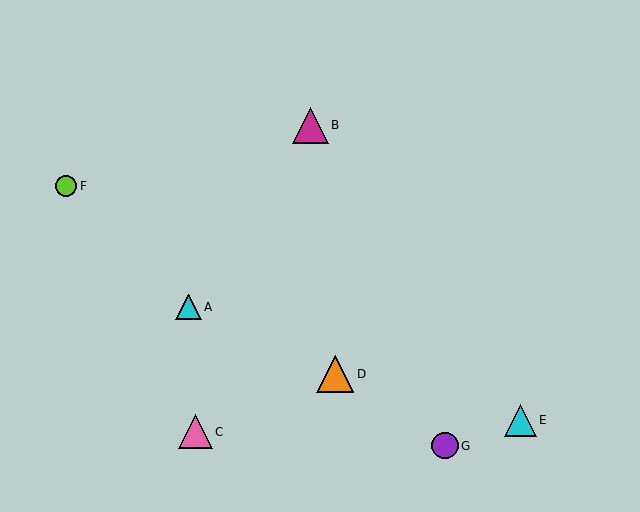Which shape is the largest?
The orange triangle (labeled D) is the largest.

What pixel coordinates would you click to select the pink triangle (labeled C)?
Click at (195, 432) to select the pink triangle C.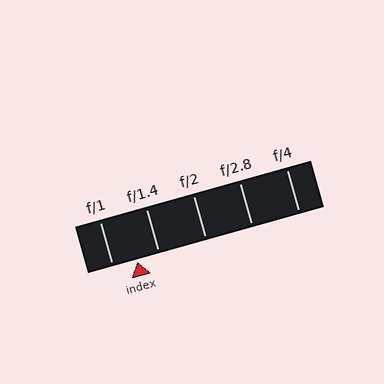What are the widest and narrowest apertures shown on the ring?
The widest aperture shown is f/1 and the narrowest is f/4.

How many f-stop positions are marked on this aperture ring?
There are 5 f-stop positions marked.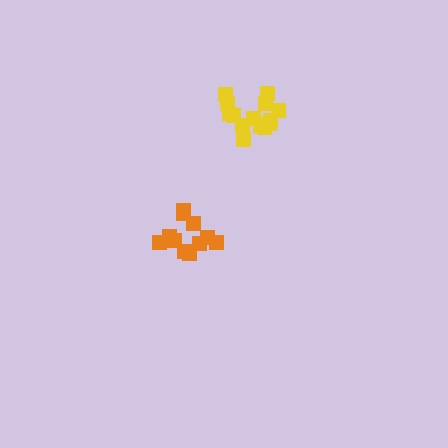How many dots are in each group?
Group 1: 11 dots, Group 2: 14 dots (25 total).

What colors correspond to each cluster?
The clusters are colored: orange, yellow.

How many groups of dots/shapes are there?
There are 2 groups.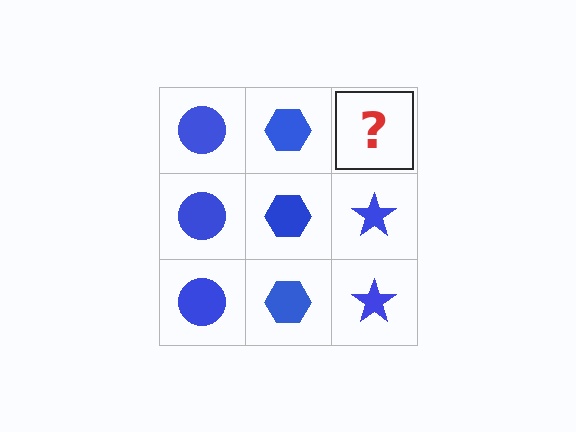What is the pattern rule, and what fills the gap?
The rule is that each column has a consistent shape. The gap should be filled with a blue star.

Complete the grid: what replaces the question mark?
The question mark should be replaced with a blue star.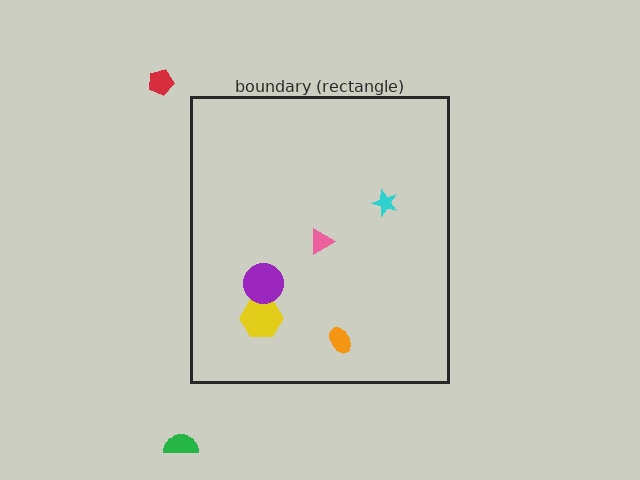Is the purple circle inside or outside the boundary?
Inside.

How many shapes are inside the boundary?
5 inside, 2 outside.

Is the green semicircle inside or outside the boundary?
Outside.